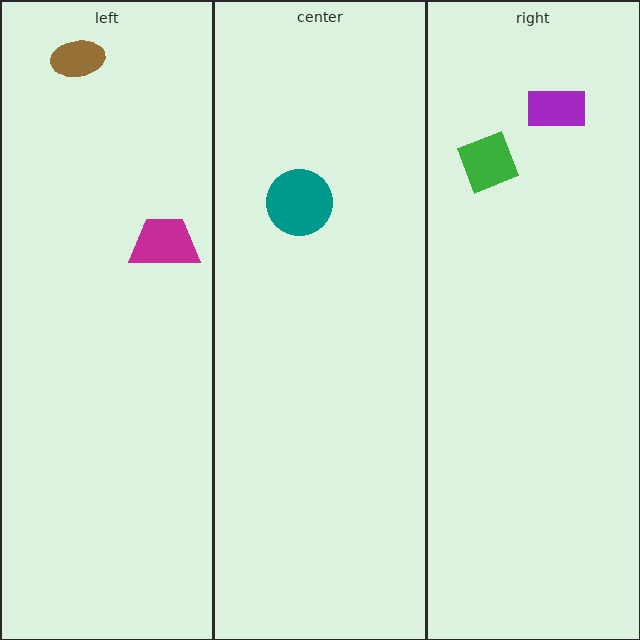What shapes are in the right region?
The purple rectangle, the green diamond.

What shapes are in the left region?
The brown ellipse, the magenta trapezoid.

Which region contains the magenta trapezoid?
The left region.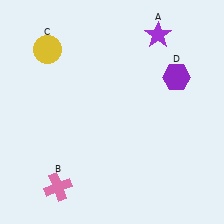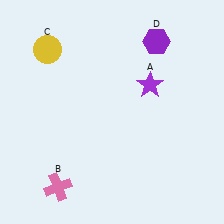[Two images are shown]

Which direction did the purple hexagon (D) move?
The purple hexagon (D) moved up.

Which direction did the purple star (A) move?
The purple star (A) moved down.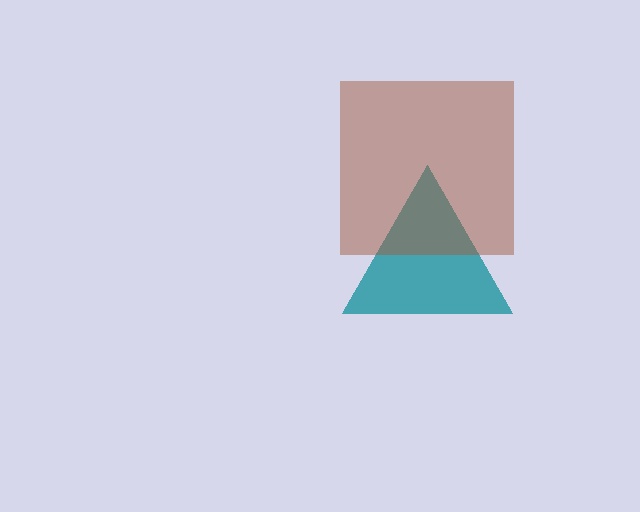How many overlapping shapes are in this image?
There are 2 overlapping shapes in the image.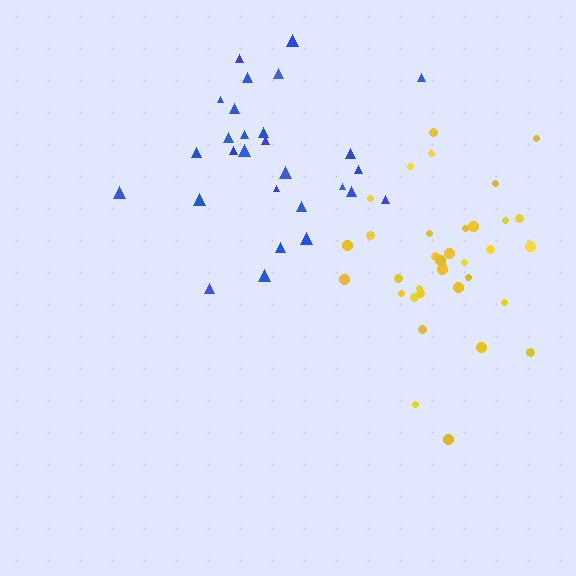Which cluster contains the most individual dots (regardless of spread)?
Yellow (35).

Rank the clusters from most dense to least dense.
yellow, blue.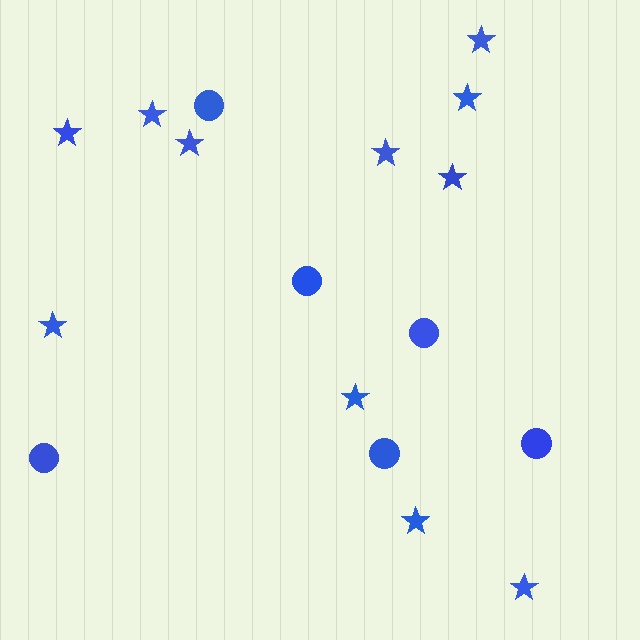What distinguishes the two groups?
There are 2 groups: one group of circles (6) and one group of stars (11).